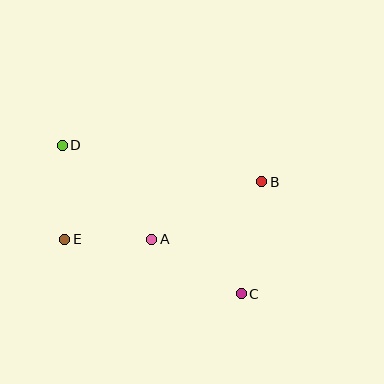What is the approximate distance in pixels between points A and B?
The distance between A and B is approximately 125 pixels.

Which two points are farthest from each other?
Points C and D are farthest from each other.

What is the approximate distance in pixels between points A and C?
The distance between A and C is approximately 105 pixels.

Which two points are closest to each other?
Points A and E are closest to each other.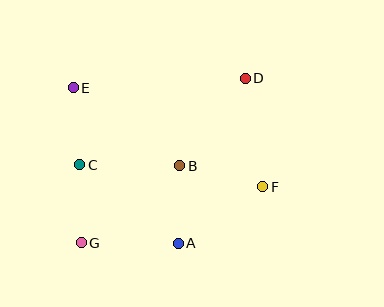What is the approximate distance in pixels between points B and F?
The distance between B and F is approximately 85 pixels.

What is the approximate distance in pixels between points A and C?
The distance between A and C is approximately 126 pixels.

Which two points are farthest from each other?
Points D and G are farthest from each other.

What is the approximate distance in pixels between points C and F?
The distance between C and F is approximately 185 pixels.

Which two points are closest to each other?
Points C and E are closest to each other.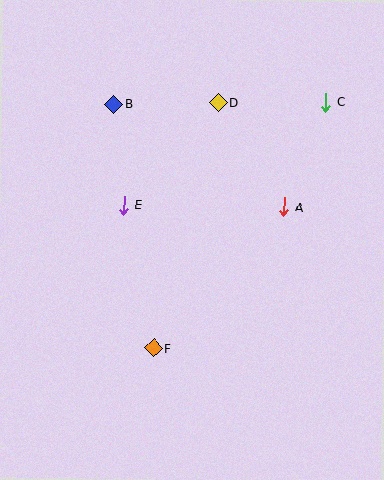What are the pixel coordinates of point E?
Point E is at (124, 205).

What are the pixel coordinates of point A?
Point A is at (284, 207).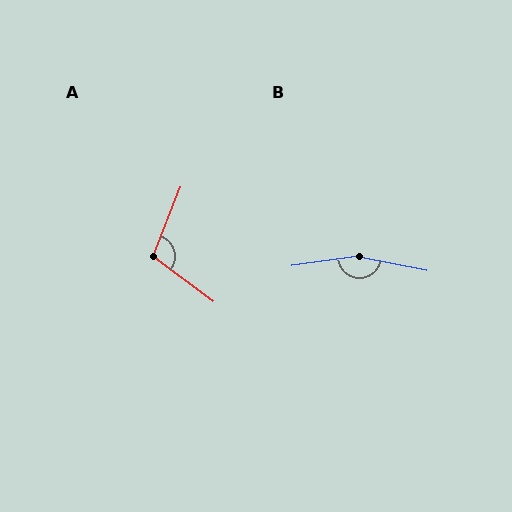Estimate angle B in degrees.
Approximately 161 degrees.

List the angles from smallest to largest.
A (105°), B (161°).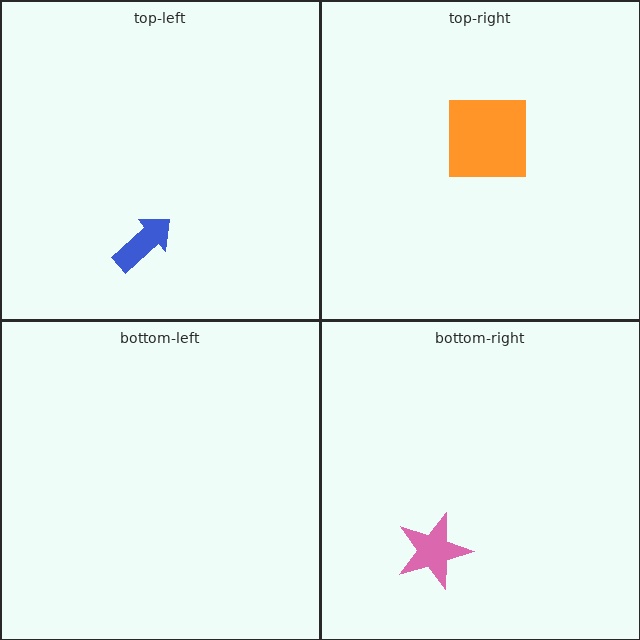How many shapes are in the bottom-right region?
1.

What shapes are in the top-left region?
The blue arrow.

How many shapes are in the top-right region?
1.